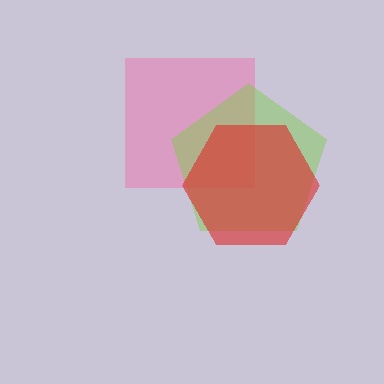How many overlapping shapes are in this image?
There are 3 overlapping shapes in the image.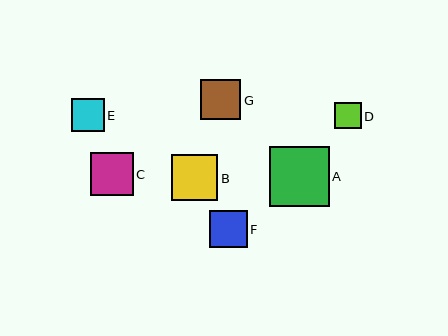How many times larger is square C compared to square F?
Square C is approximately 1.2 times the size of square F.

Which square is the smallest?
Square D is the smallest with a size of approximately 27 pixels.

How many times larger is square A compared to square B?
Square A is approximately 1.3 times the size of square B.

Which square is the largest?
Square A is the largest with a size of approximately 60 pixels.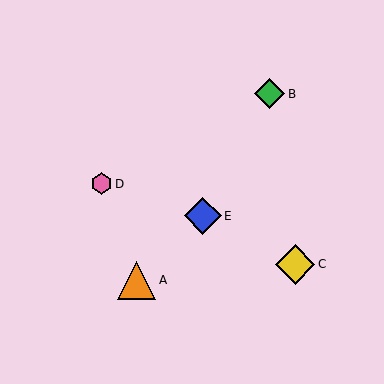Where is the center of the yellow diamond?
The center of the yellow diamond is at (295, 264).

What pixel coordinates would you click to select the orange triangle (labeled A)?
Click at (137, 280) to select the orange triangle A.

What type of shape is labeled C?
Shape C is a yellow diamond.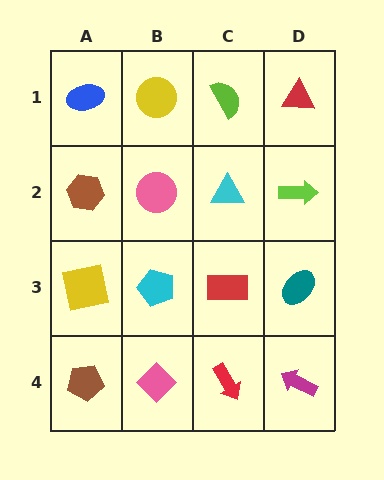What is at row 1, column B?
A yellow circle.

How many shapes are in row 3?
4 shapes.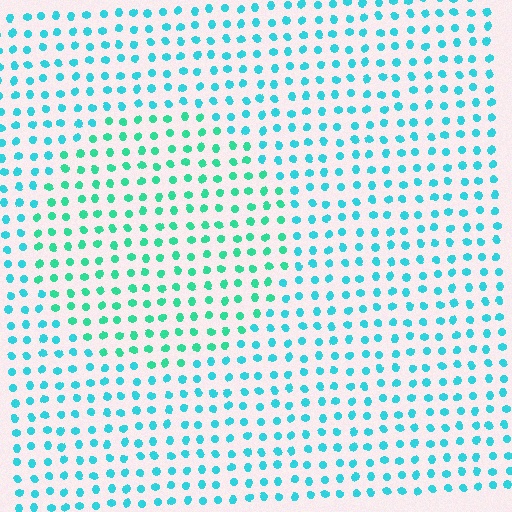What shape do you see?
I see a circle.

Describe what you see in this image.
The image is filled with small cyan elements in a uniform arrangement. A circle-shaped region is visible where the elements are tinted to a slightly different hue, forming a subtle color boundary.